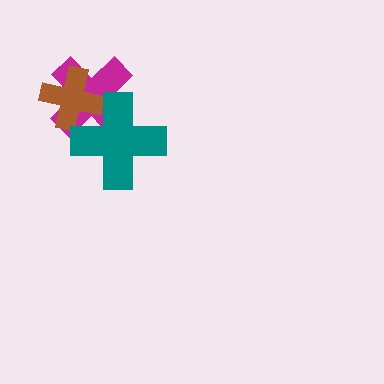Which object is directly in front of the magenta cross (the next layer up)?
The brown cross is directly in front of the magenta cross.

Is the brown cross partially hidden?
Yes, it is partially covered by another shape.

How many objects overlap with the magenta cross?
2 objects overlap with the magenta cross.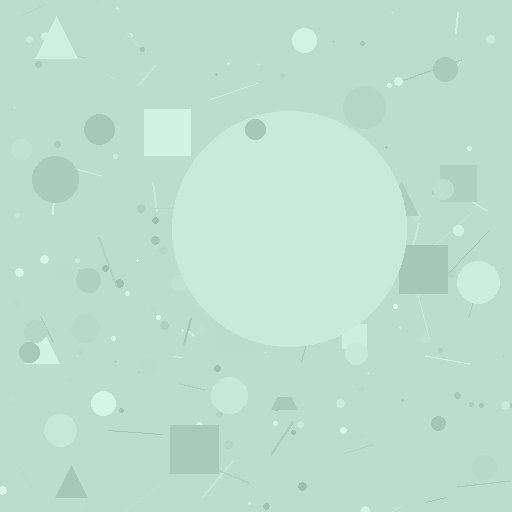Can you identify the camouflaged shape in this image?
The camouflaged shape is a circle.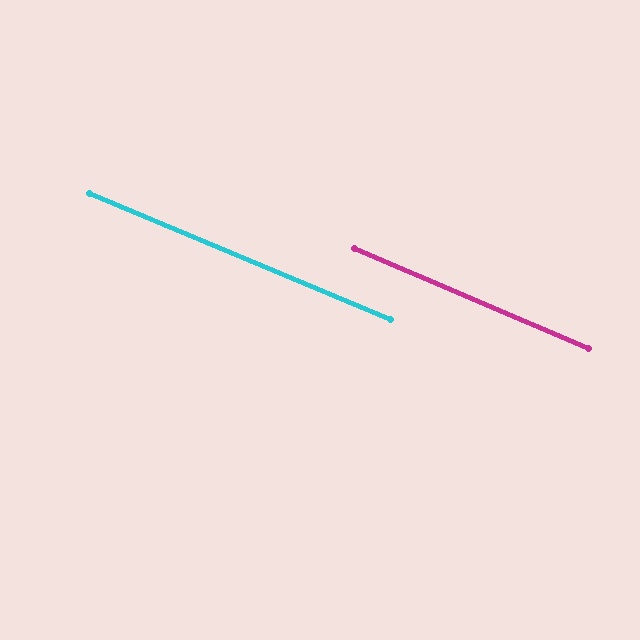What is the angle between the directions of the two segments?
Approximately 0 degrees.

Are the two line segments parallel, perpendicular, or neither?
Parallel — their directions differ by only 0.4°.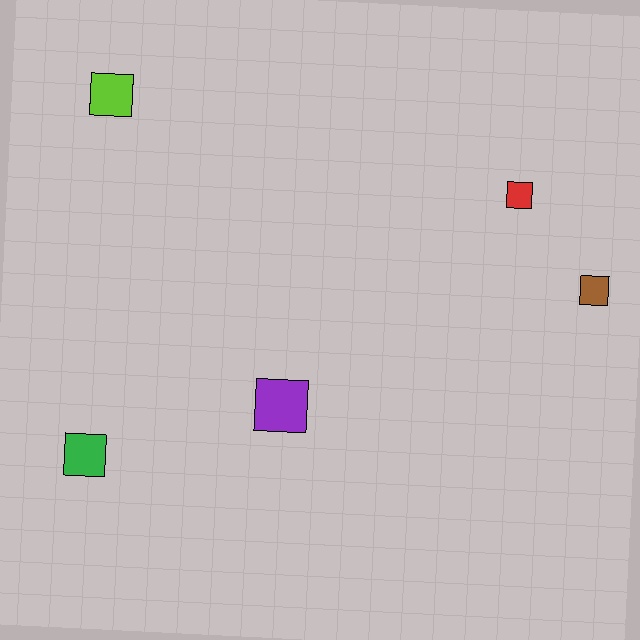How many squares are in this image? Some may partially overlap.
There are 5 squares.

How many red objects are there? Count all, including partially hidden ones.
There is 1 red object.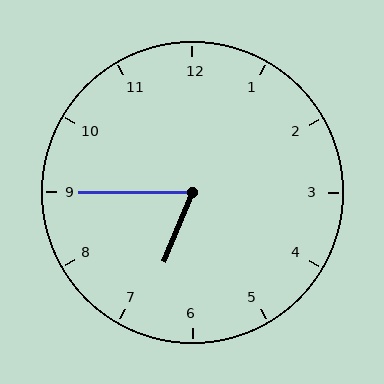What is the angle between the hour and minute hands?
Approximately 68 degrees.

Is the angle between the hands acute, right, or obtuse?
It is acute.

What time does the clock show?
6:45.